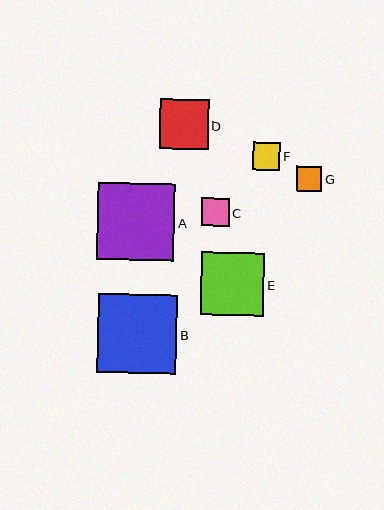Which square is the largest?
Square B is the largest with a size of approximately 79 pixels.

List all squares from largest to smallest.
From largest to smallest: B, A, E, D, C, F, G.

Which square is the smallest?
Square G is the smallest with a size of approximately 25 pixels.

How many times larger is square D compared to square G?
Square D is approximately 2.0 times the size of square G.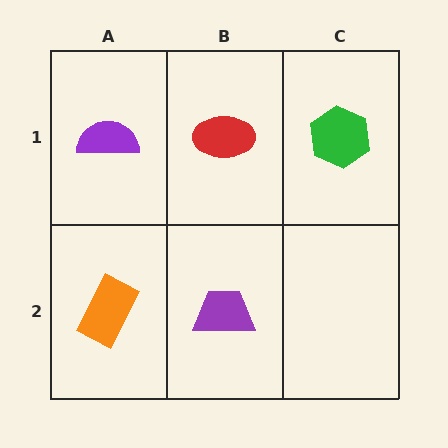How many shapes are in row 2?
2 shapes.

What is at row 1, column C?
A green hexagon.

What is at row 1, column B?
A red ellipse.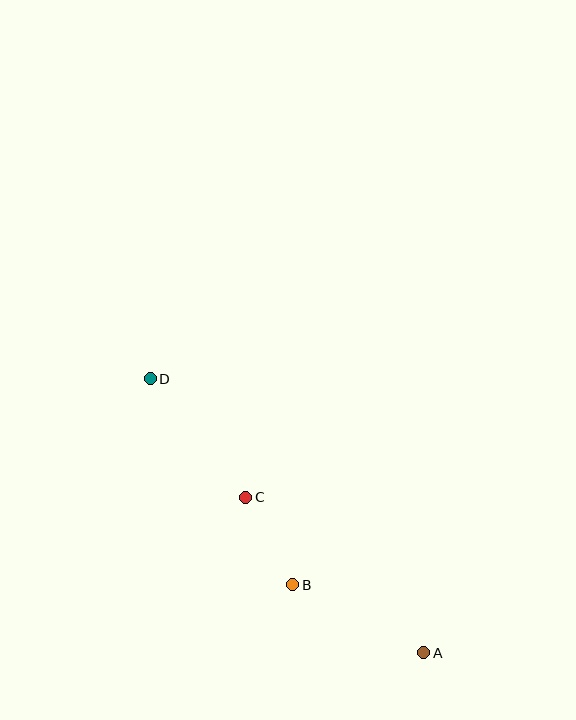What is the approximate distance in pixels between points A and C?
The distance between A and C is approximately 237 pixels.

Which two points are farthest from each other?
Points A and D are farthest from each other.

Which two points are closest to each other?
Points B and C are closest to each other.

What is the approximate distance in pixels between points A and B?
The distance between A and B is approximately 148 pixels.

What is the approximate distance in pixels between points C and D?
The distance between C and D is approximately 152 pixels.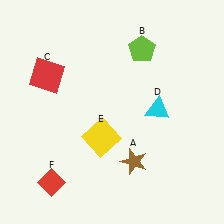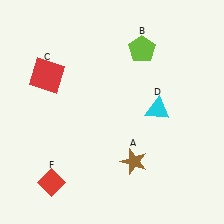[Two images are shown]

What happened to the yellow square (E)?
The yellow square (E) was removed in Image 2. It was in the bottom-left area of Image 1.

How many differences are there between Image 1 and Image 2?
There is 1 difference between the two images.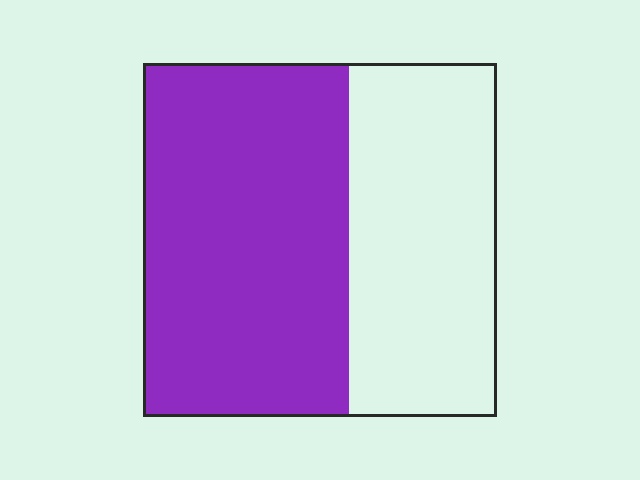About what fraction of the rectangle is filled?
About three fifths (3/5).